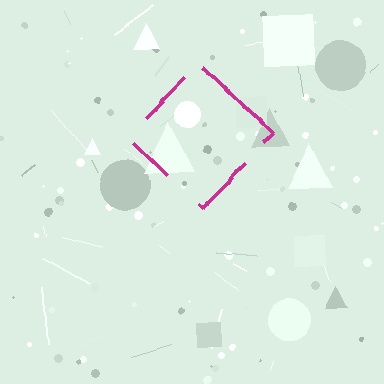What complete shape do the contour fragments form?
The contour fragments form a diamond.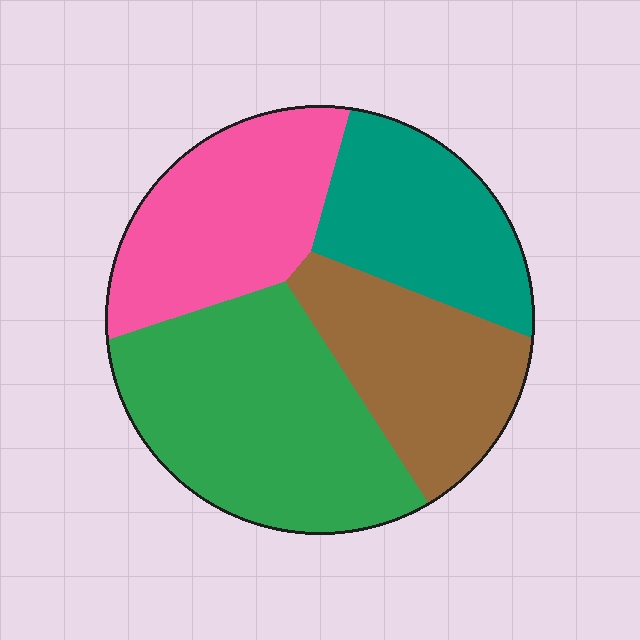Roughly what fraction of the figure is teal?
Teal takes up between a sixth and a third of the figure.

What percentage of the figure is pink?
Pink takes up about one quarter (1/4) of the figure.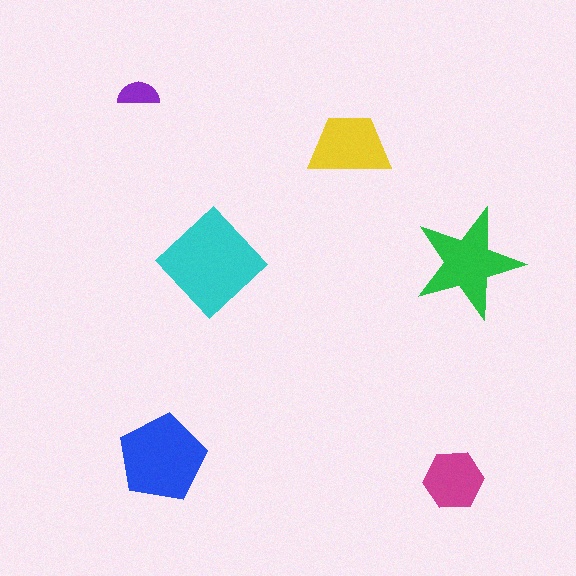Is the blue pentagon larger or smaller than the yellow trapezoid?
Larger.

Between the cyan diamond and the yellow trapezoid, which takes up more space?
The cyan diamond.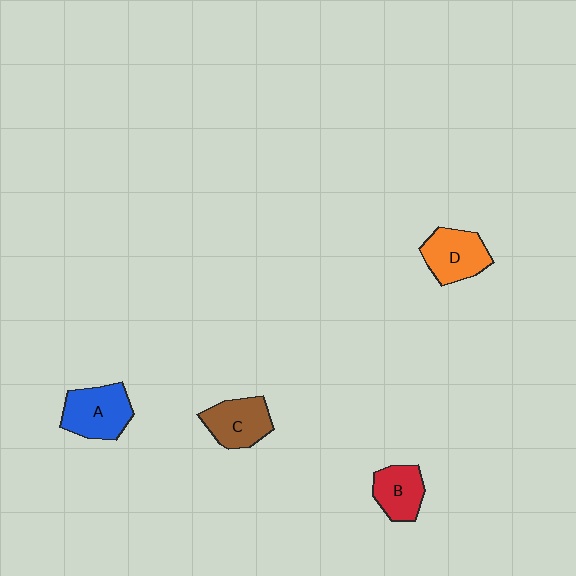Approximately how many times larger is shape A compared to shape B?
Approximately 1.4 times.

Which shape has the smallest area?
Shape B (red).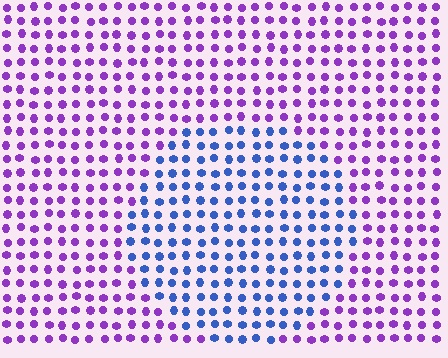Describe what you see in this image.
The image is filled with small purple elements in a uniform arrangement. A circle-shaped region is visible where the elements are tinted to a slightly different hue, forming a subtle color boundary.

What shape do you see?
I see a circle.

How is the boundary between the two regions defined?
The boundary is defined purely by a slight shift in hue (about 56 degrees). Spacing, size, and orientation are identical on both sides.